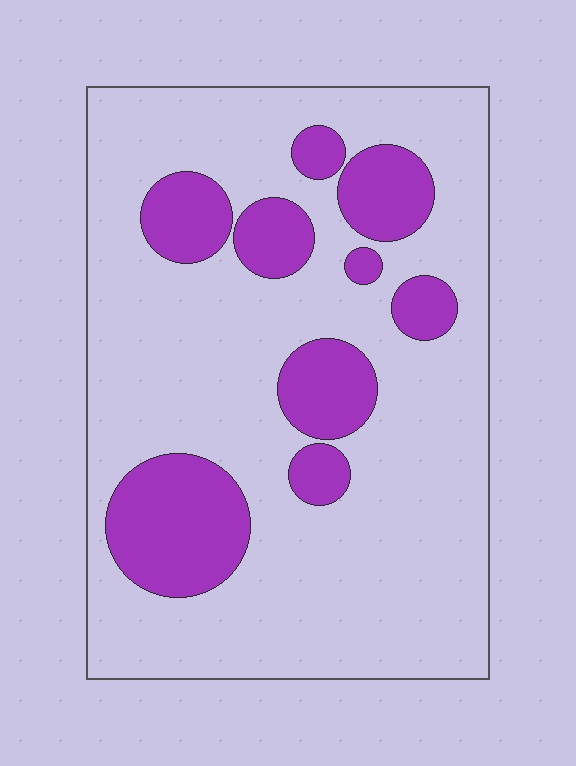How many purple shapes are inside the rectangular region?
9.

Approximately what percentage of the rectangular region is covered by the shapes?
Approximately 25%.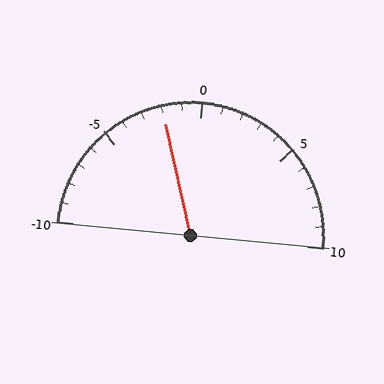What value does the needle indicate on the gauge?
The needle indicates approximately -2.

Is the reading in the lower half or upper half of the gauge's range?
The reading is in the lower half of the range (-10 to 10).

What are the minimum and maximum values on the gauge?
The gauge ranges from -10 to 10.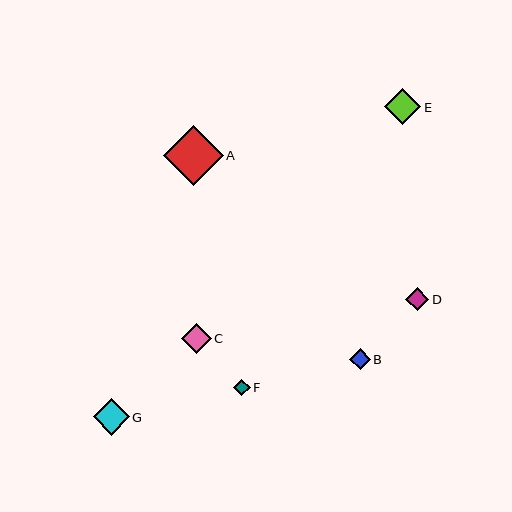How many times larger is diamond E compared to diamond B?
Diamond E is approximately 1.8 times the size of diamond B.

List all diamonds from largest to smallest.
From largest to smallest: A, E, G, C, D, B, F.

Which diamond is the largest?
Diamond A is the largest with a size of approximately 60 pixels.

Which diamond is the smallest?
Diamond F is the smallest with a size of approximately 17 pixels.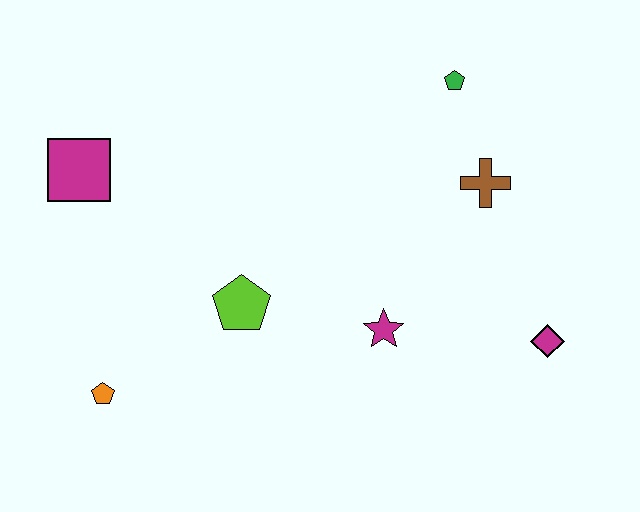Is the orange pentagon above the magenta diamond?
No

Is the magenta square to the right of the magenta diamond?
No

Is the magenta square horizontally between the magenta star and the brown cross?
No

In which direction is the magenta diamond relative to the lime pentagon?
The magenta diamond is to the right of the lime pentagon.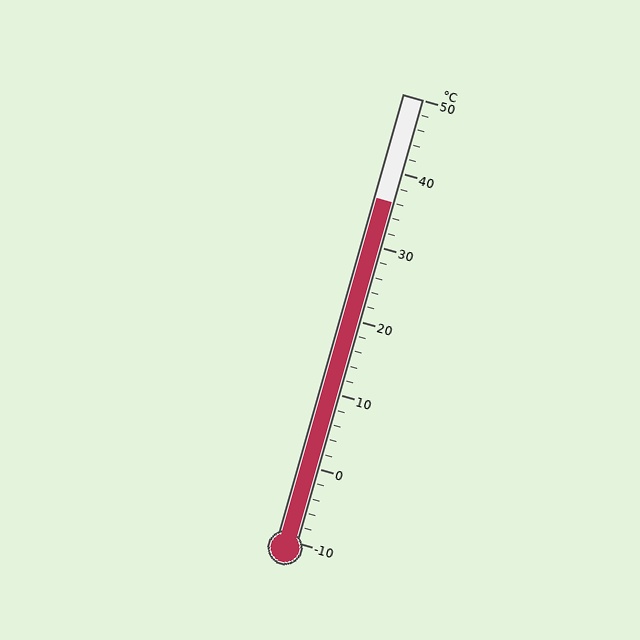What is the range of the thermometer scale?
The thermometer scale ranges from -10°C to 50°C.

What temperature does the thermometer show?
The thermometer shows approximately 36°C.